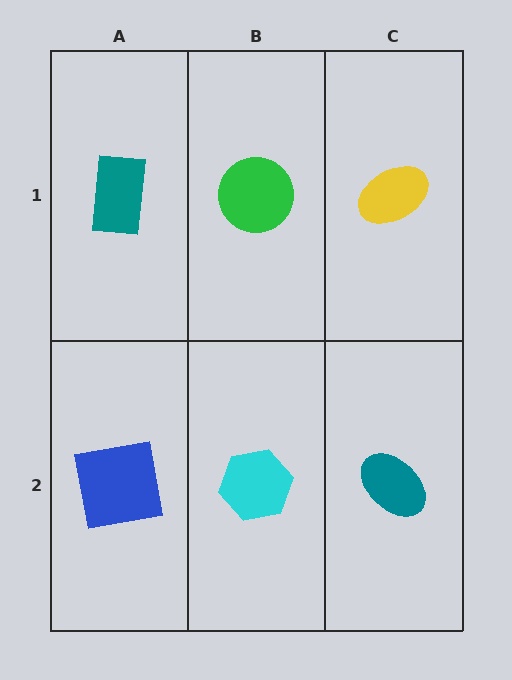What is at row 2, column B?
A cyan hexagon.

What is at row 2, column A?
A blue square.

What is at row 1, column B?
A green circle.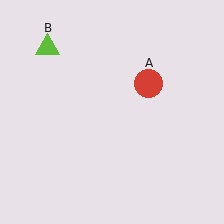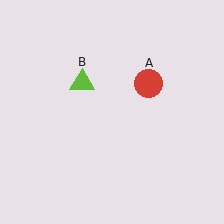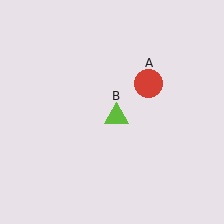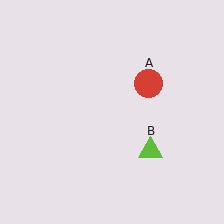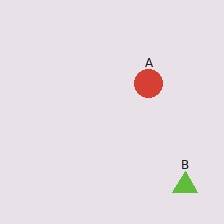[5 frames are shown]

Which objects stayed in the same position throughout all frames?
Red circle (object A) remained stationary.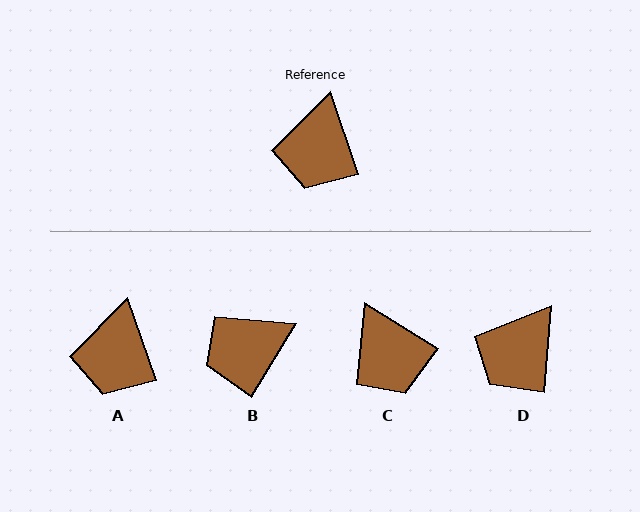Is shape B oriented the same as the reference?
No, it is off by about 51 degrees.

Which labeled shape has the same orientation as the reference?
A.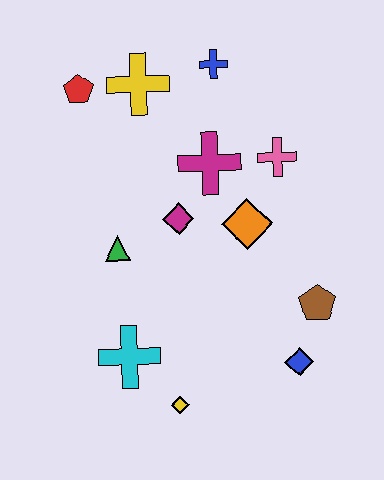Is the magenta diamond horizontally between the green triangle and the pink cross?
Yes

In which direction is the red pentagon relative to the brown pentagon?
The red pentagon is to the left of the brown pentagon.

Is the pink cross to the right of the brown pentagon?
No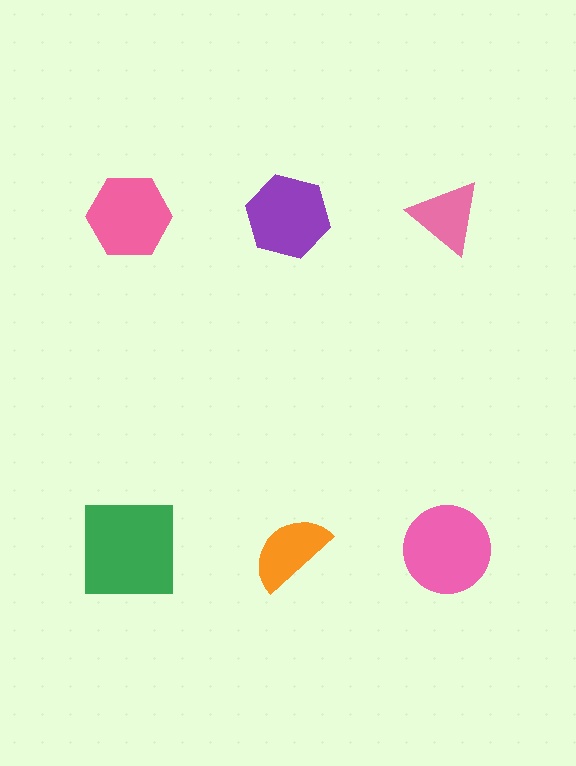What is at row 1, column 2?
A purple hexagon.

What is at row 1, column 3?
A pink triangle.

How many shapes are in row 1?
3 shapes.